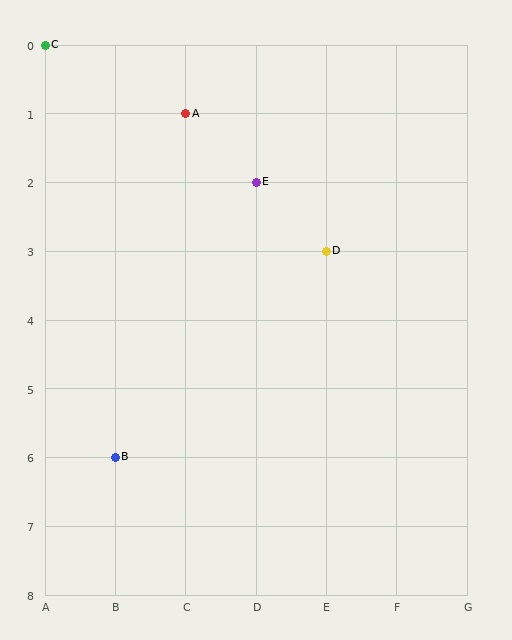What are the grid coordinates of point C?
Point C is at grid coordinates (A, 0).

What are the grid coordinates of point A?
Point A is at grid coordinates (C, 1).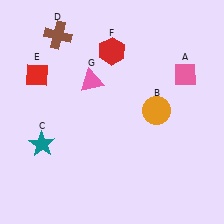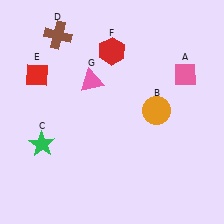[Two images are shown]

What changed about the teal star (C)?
In Image 1, C is teal. In Image 2, it changed to green.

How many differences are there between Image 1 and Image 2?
There is 1 difference between the two images.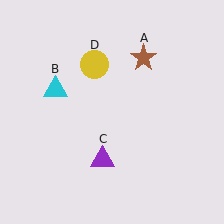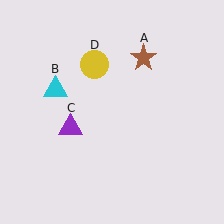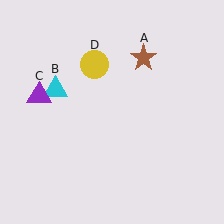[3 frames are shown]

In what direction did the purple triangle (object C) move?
The purple triangle (object C) moved up and to the left.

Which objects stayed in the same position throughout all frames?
Brown star (object A) and cyan triangle (object B) and yellow circle (object D) remained stationary.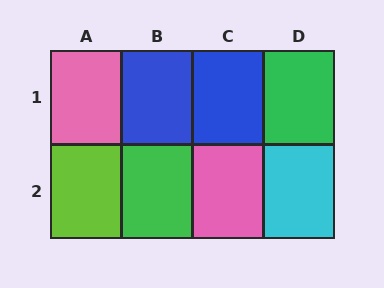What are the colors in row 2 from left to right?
Lime, green, pink, cyan.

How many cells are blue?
2 cells are blue.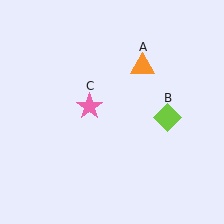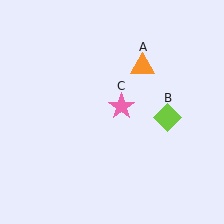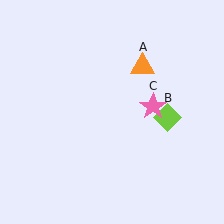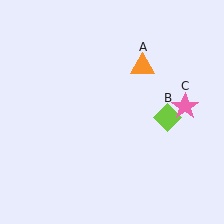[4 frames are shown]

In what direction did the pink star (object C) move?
The pink star (object C) moved right.